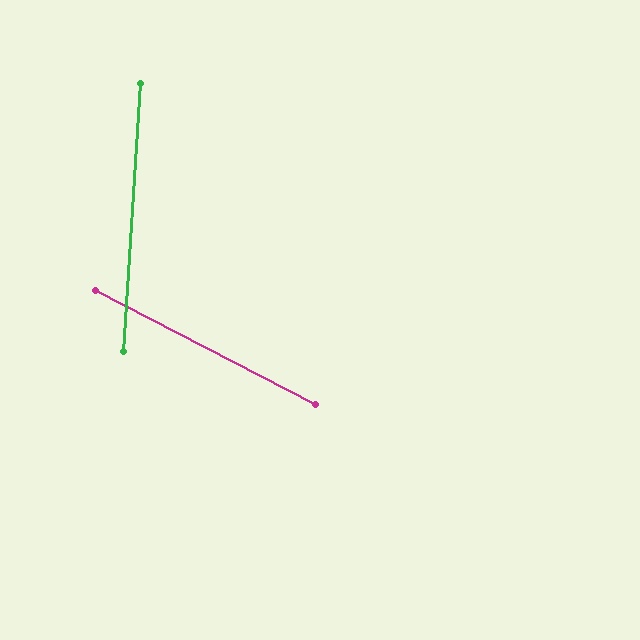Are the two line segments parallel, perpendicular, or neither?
Neither parallel nor perpendicular — they differ by about 66°.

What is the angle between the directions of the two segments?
Approximately 66 degrees.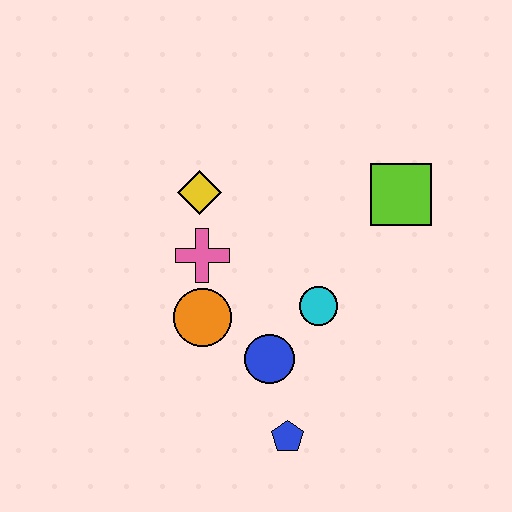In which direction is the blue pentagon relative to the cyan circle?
The blue pentagon is below the cyan circle.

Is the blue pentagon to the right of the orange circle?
Yes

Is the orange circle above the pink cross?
No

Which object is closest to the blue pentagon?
The blue circle is closest to the blue pentagon.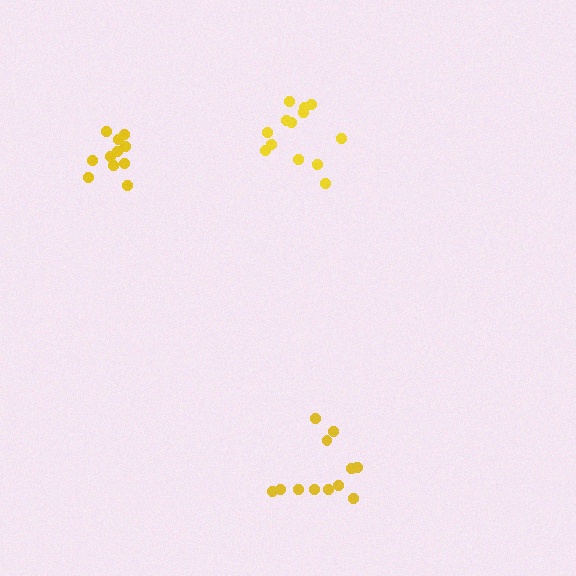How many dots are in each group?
Group 1: 13 dots, Group 2: 11 dots, Group 3: 12 dots (36 total).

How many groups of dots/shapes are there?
There are 3 groups.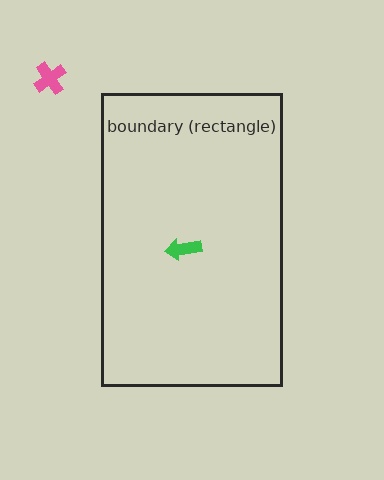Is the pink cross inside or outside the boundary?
Outside.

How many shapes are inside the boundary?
1 inside, 1 outside.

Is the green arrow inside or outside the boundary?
Inside.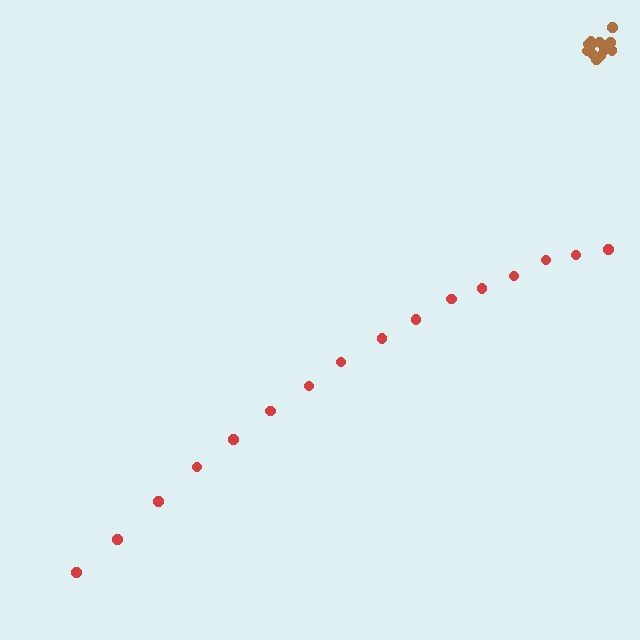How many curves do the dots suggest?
There are 2 distinct paths.